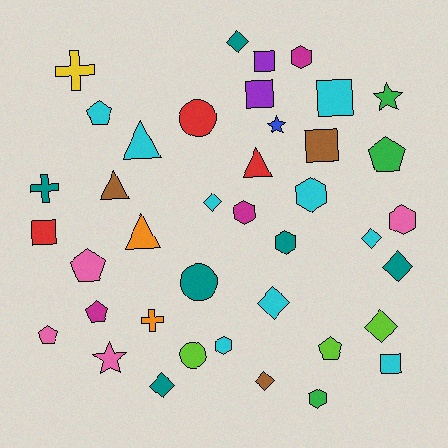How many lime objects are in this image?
There are 3 lime objects.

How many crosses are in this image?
There are 3 crosses.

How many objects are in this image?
There are 40 objects.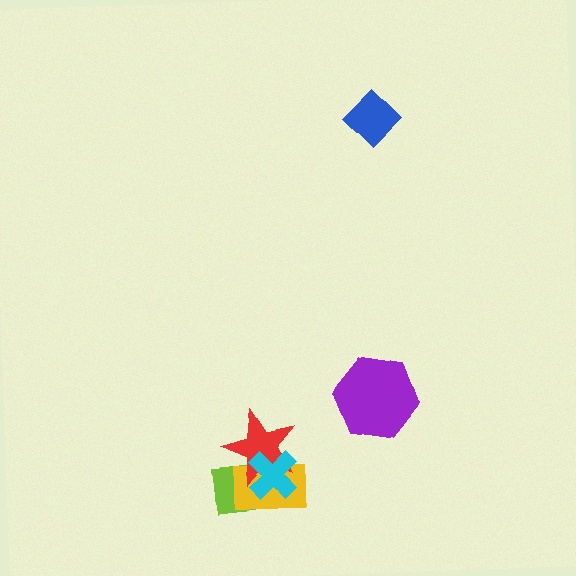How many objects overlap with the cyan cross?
3 objects overlap with the cyan cross.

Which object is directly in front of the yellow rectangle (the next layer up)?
The red star is directly in front of the yellow rectangle.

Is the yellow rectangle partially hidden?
Yes, it is partially covered by another shape.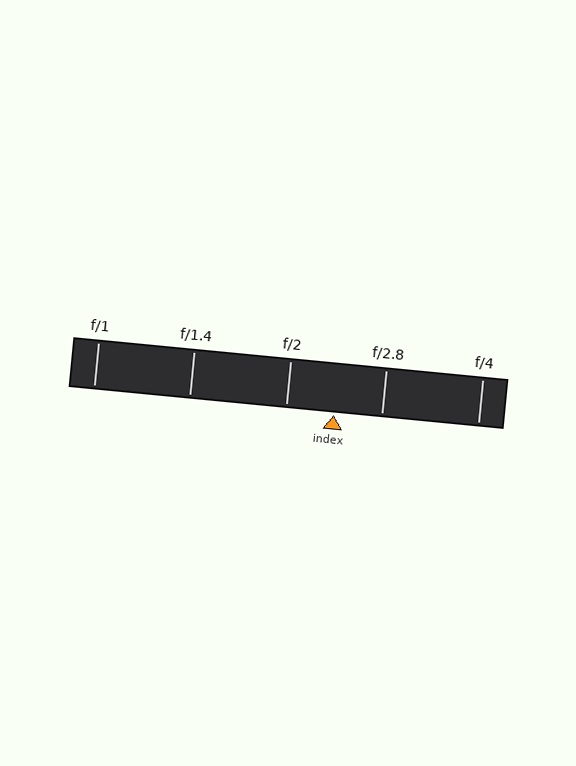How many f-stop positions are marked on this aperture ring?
There are 5 f-stop positions marked.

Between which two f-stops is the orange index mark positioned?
The index mark is between f/2 and f/2.8.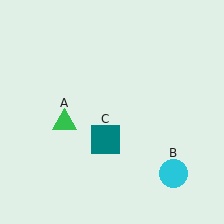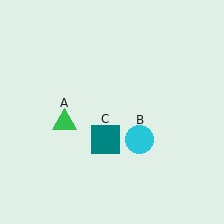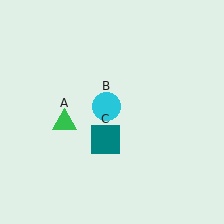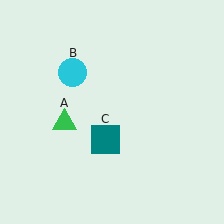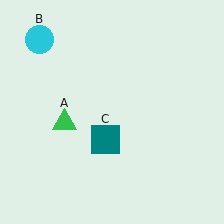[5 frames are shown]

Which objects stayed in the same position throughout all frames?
Green triangle (object A) and teal square (object C) remained stationary.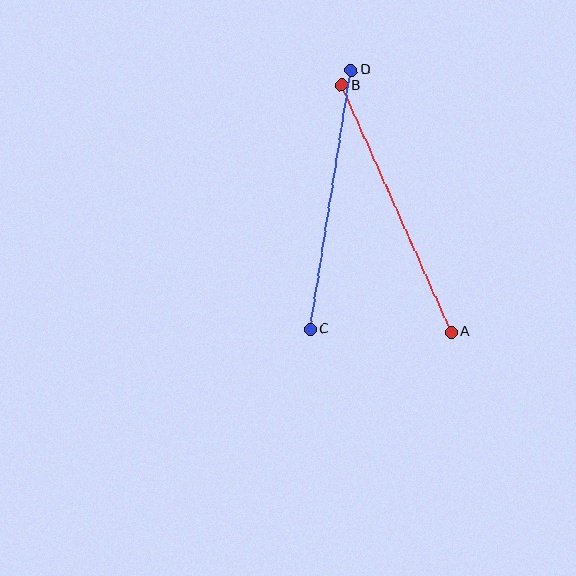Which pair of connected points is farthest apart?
Points A and B are farthest apart.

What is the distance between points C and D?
The distance is approximately 263 pixels.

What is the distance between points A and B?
The distance is approximately 270 pixels.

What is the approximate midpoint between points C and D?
The midpoint is at approximately (330, 200) pixels.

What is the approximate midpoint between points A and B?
The midpoint is at approximately (397, 208) pixels.